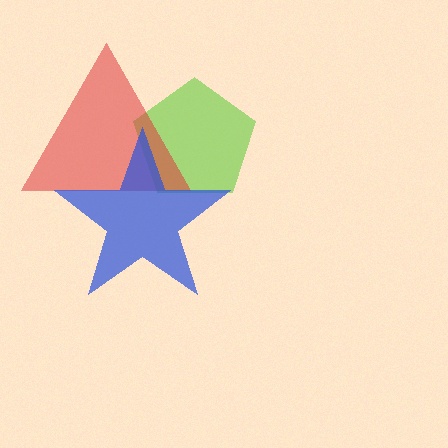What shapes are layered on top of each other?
The layered shapes are: a lime pentagon, a red triangle, a blue star.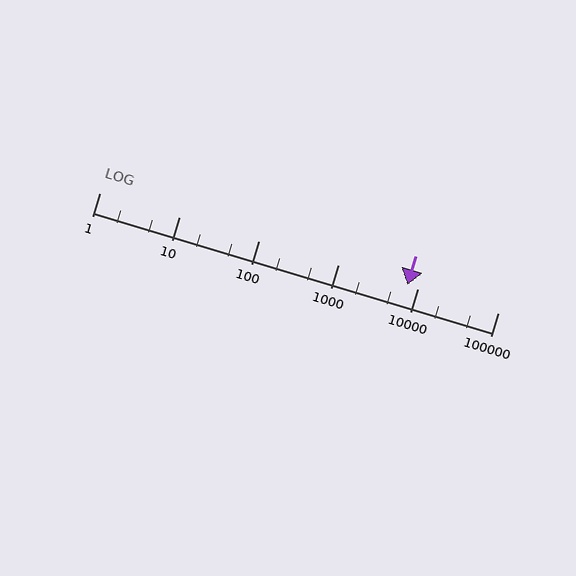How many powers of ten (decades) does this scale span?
The scale spans 5 decades, from 1 to 100000.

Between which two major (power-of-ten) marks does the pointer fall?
The pointer is between 1000 and 10000.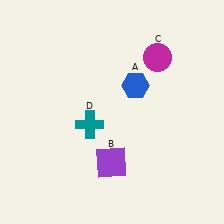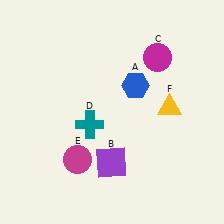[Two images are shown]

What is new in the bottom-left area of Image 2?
A magenta circle (E) was added in the bottom-left area of Image 2.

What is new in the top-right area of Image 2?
A yellow triangle (F) was added in the top-right area of Image 2.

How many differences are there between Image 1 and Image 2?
There are 2 differences between the two images.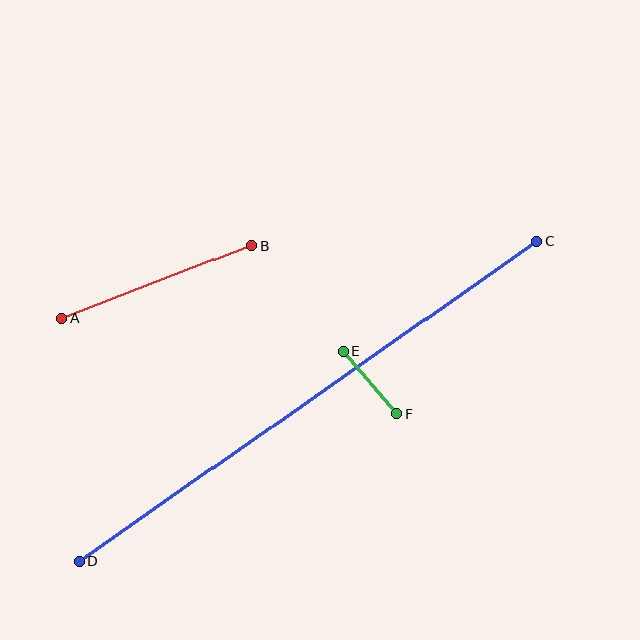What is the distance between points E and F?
The distance is approximately 82 pixels.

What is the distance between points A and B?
The distance is approximately 204 pixels.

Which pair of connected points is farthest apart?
Points C and D are farthest apart.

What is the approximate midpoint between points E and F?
The midpoint is at approximately (370, 383) pixels.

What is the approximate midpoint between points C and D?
The midpoint is at approximately (308, 401) pixels.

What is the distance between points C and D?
The distance is approximately 559 pixels.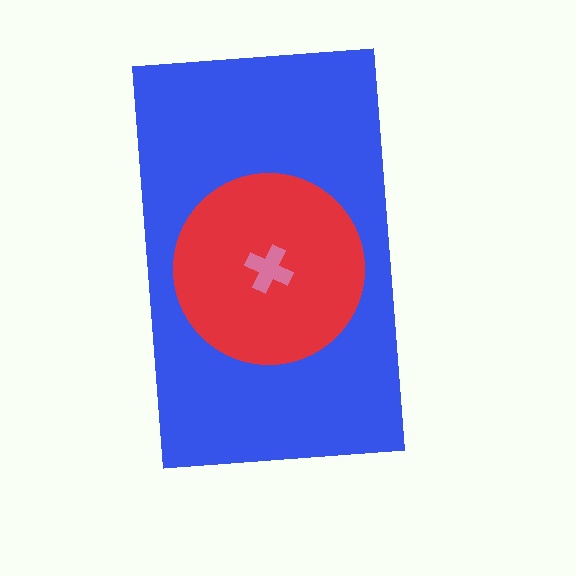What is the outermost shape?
The blue rectangle.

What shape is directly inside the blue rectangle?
The red circle.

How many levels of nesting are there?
3.